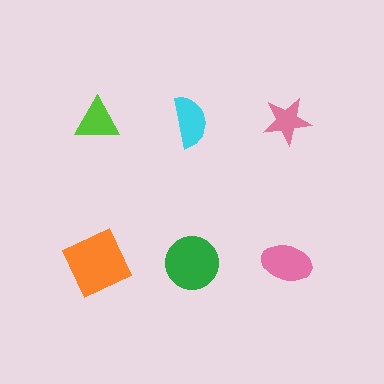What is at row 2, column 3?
A pink ellipse.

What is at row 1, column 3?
A pink star.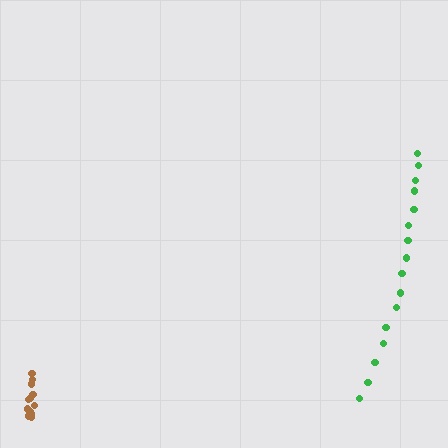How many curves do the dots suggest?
There are 2 distinct paths.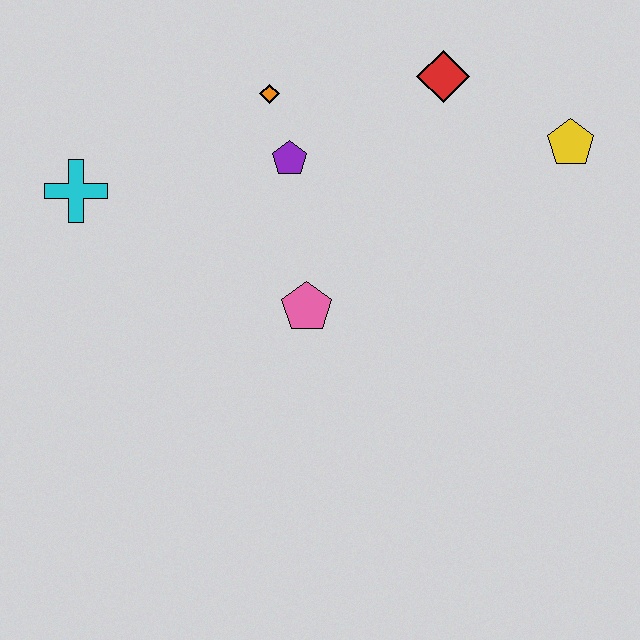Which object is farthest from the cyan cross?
The yellow pentagon is farthest from the cyan cross.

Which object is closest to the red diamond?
The yellow pentagon is closest to the red diamond.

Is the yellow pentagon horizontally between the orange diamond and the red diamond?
No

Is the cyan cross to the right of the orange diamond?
No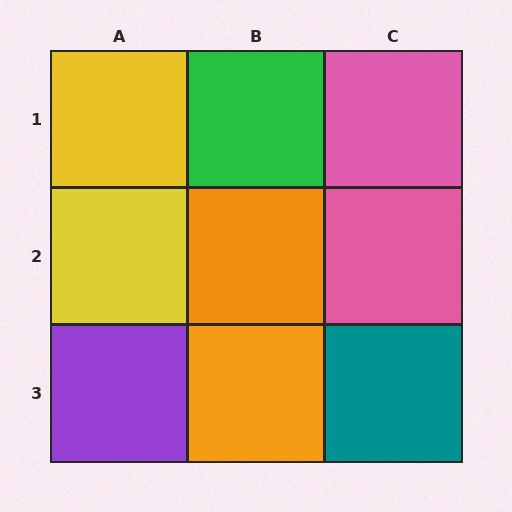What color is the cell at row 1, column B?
Green.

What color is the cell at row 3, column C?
Teal.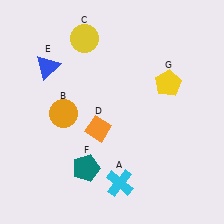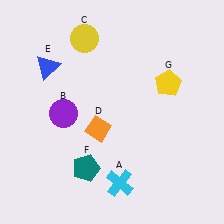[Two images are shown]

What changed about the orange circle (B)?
In Image 1, B is orange. In Image 2, it changed to purple.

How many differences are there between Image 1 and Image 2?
There is 1 difference between the two images.